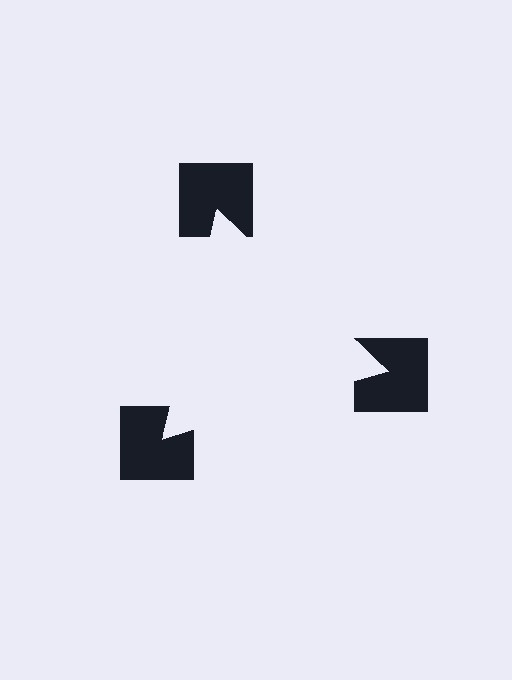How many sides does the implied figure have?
3 sides.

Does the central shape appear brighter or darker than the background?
It typically appears slightly brighter than the background, even though no actual brightness change is drawn.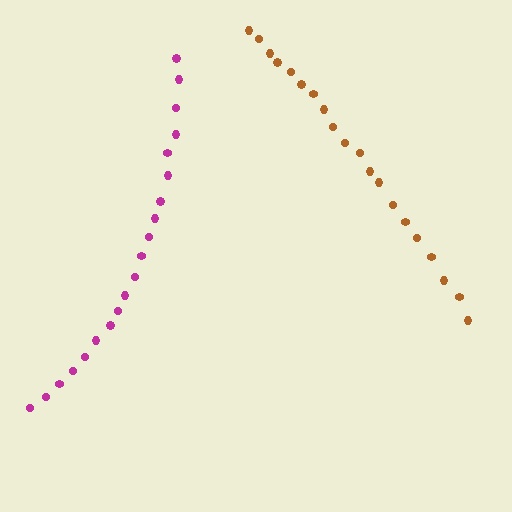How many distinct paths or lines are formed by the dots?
There are 2 distinct paths.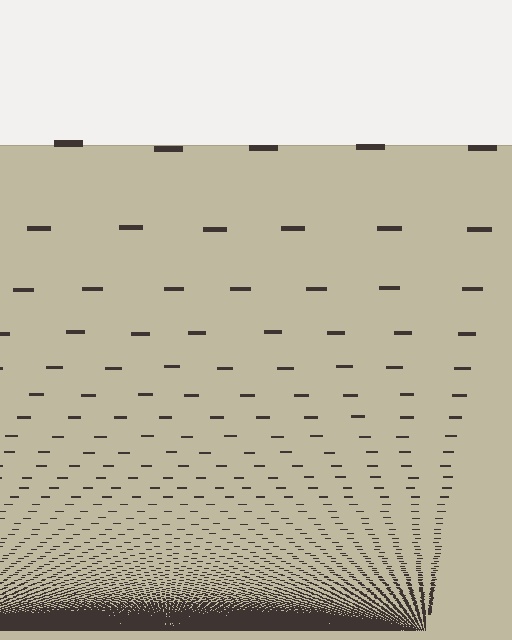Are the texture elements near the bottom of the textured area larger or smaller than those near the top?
Smaller. The gradient is inverted — elements near the bottom are smaller and denser.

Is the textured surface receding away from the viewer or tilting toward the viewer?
The surface appears to tilt toward the viewer. Texture elements get larger and sparser toward the top.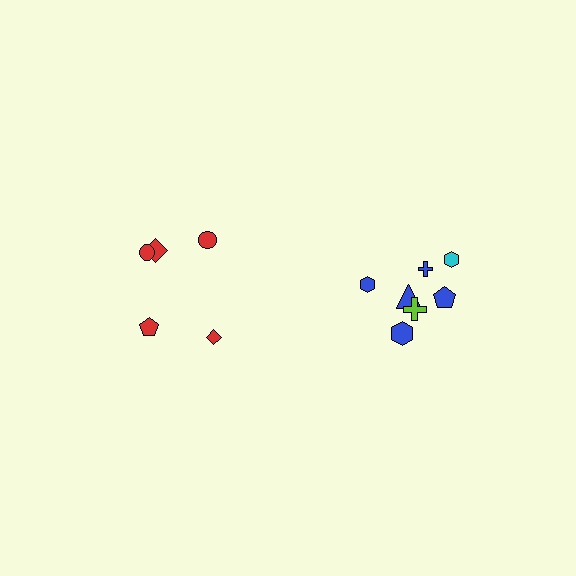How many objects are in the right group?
There are 7 objects.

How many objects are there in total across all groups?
There are 12 objects.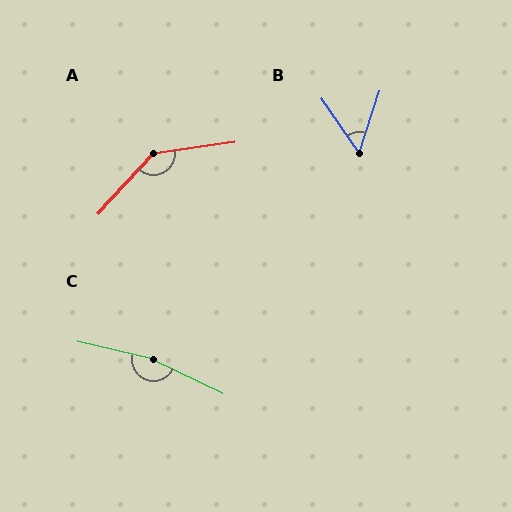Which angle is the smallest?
B, at approximately 53 degrees.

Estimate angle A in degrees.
Approximately 140 degrees.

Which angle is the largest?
C, at approximately 168 degrees.